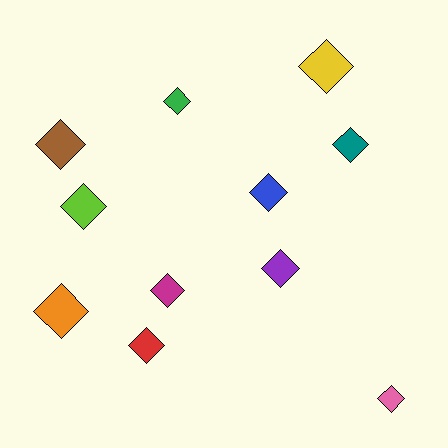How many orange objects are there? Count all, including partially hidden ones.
There is 1 orange object.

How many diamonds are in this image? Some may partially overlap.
There are 11 diamonds.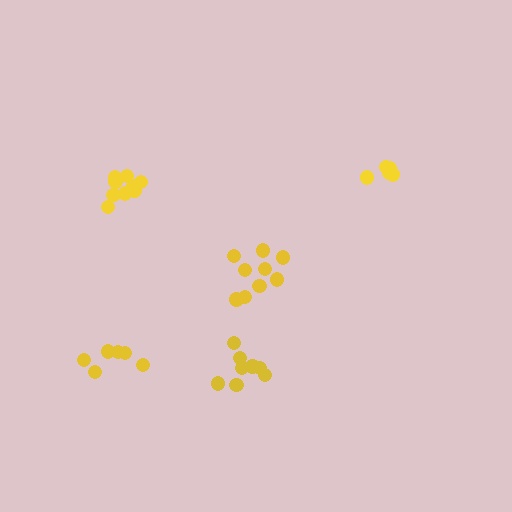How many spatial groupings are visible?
There are 5 spatial groupings.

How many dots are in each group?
Group 1: 8 dots, Group 2: 9 dots, Group 3: 10 dots, Group 4: 5 dots, Group 5: 6 dots (38 total).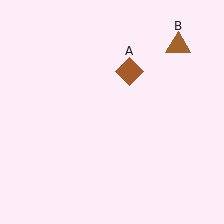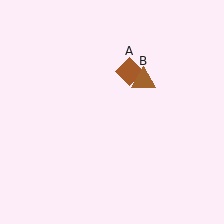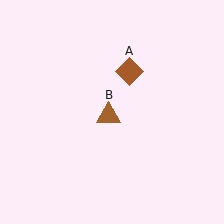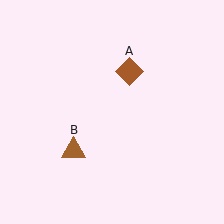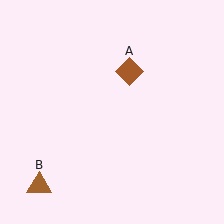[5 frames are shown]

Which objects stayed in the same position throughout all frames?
Brown diamond (object A) remained stationary.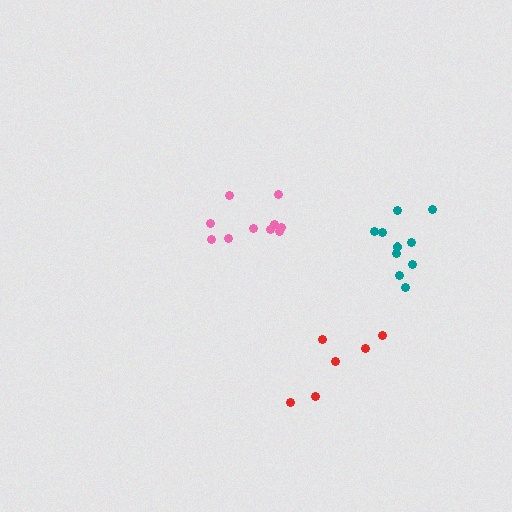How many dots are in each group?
Group 1: 10 dots, Group 2: 10 dots, Group 3: 6 dots (26 total).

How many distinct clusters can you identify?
There are 3 distinct clusters.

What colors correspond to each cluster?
The clusters are colored: pink, teal, red.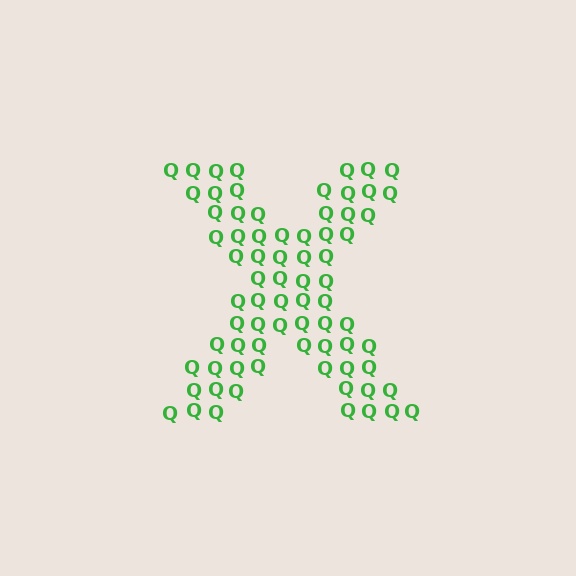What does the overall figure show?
The overall figure shows the letter X.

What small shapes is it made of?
It is made of small letter Q's.